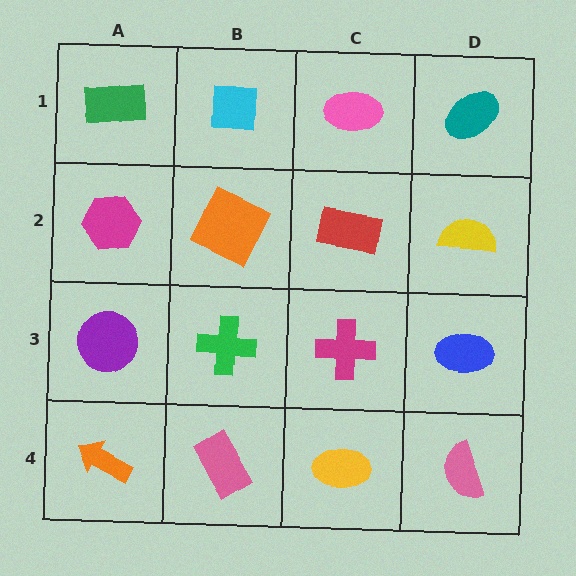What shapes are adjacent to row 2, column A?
A green rectangle (row 1, column A), a purple circle (row 3, column A), an orange square (row 2, column B).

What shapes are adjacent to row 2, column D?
A teal ellipse (row 1, column D), a blue ellipse (row 3, column D), a red rectangle (row 2, column C).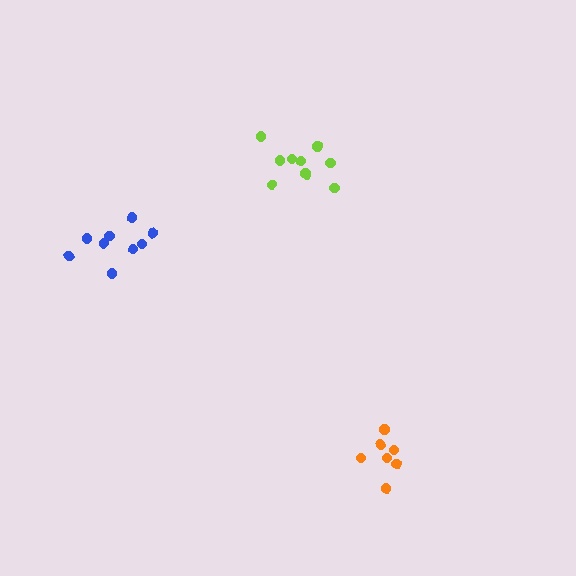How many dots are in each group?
Group 1: 9 dots, Group 2: 10 dots, Group 3: 7 dots (26 total).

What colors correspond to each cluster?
The clusters are colored: blue, lime, orange.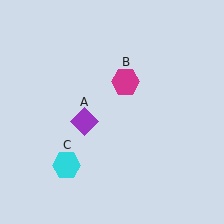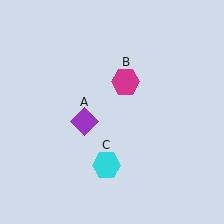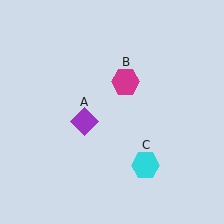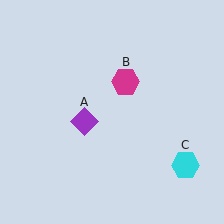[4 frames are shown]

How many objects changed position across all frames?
1 object changed position: cyan hexagon (object C).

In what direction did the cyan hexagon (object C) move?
The cyan hexagon (object C) moved right.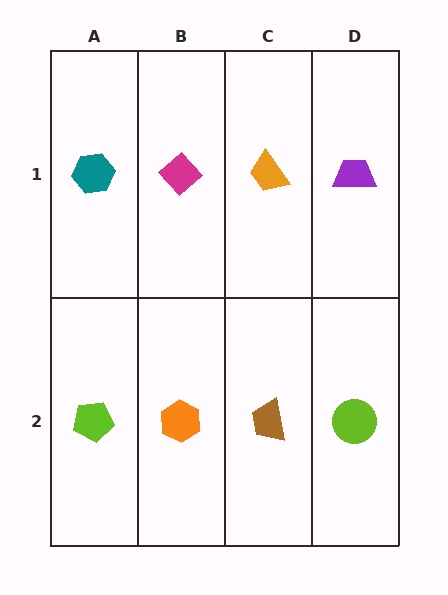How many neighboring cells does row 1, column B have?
3.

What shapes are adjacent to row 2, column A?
A teal hexagon (row 1, column A), an orange hexagon (row 2, column B).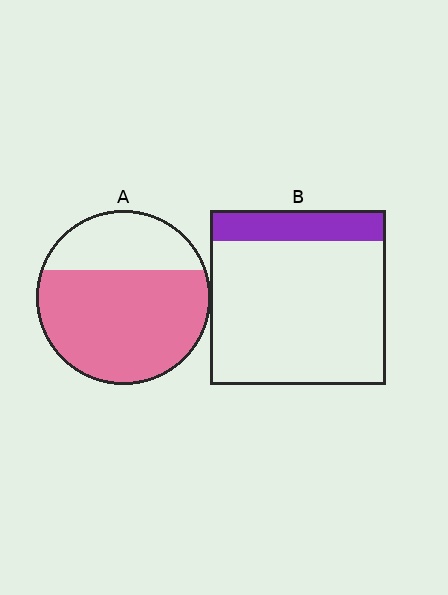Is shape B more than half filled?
No.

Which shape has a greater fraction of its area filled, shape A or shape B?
Shape A.